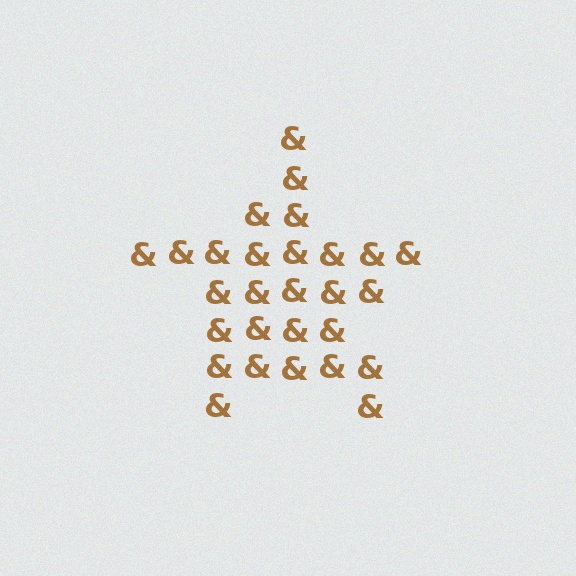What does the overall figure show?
The overall figure shows a star.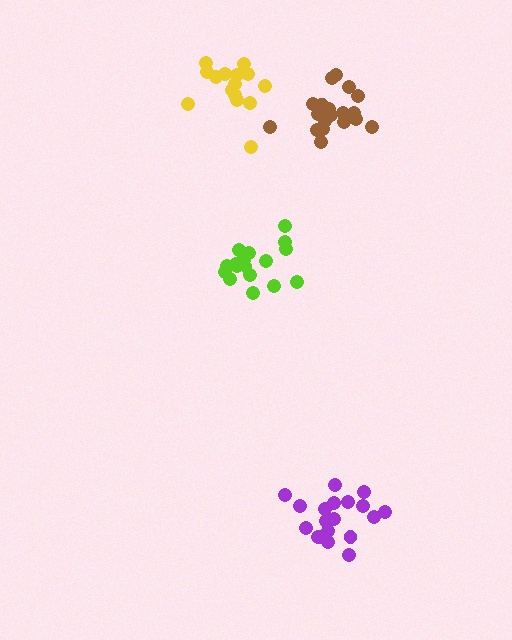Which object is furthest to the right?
The brown cluster is rightmost.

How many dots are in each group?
Group 1: 17 dots, Group 2: 15 dots, Group 3: 19 dots, Group 4: 19 dots (70 total).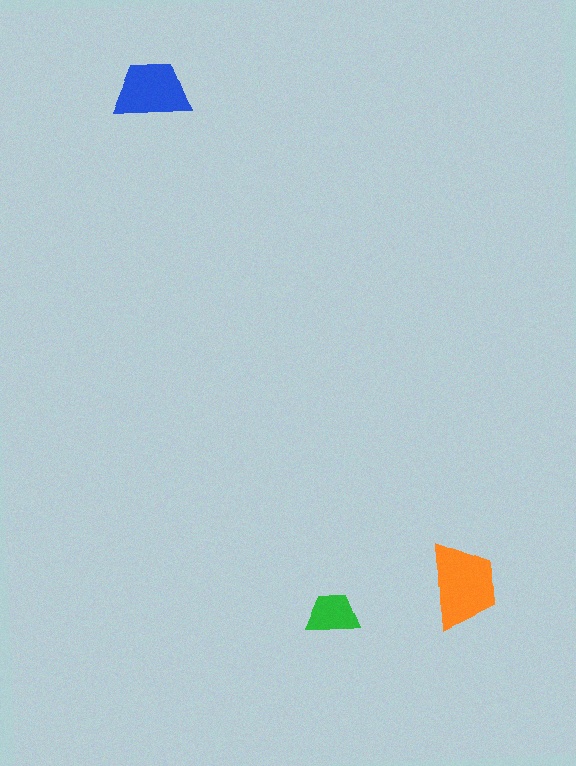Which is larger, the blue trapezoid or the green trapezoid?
The blue one.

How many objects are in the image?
There are 3 objects in the image.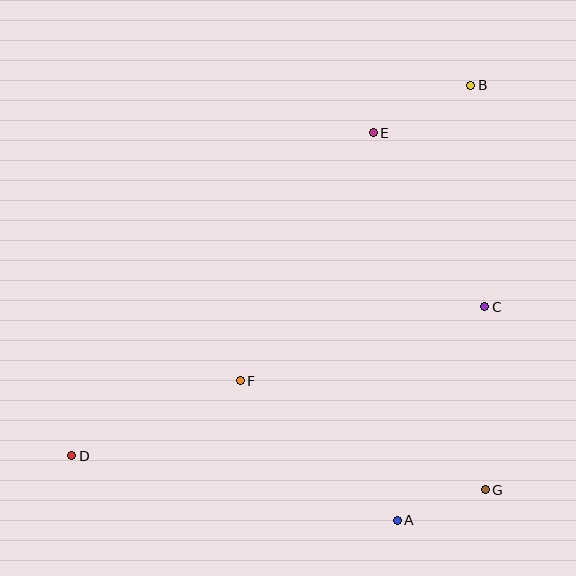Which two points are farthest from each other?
Points B and D are farthest from each other.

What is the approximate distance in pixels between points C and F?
The distance between C and F is approximately 255 pixels.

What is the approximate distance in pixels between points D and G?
The distance between D and G is approximately 415 pixels.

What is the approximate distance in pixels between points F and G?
The distance between F and G is approximately 268 pixels.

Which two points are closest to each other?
Points A and G are closest to each other.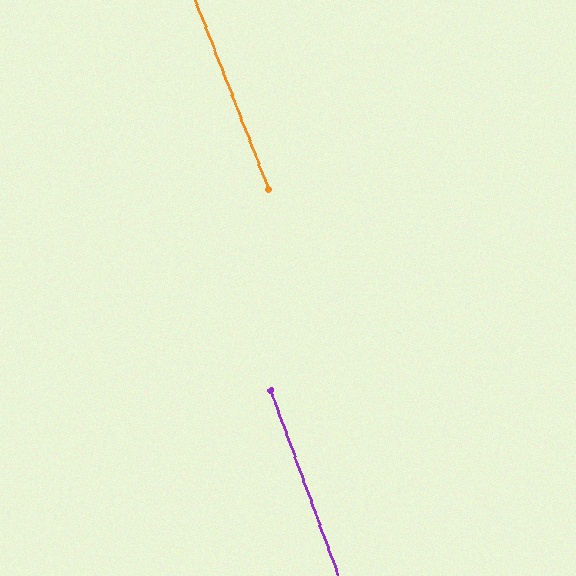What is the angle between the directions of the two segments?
Approximately 1 degree.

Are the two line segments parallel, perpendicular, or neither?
Parallel — their directions differ by only 1.2°.